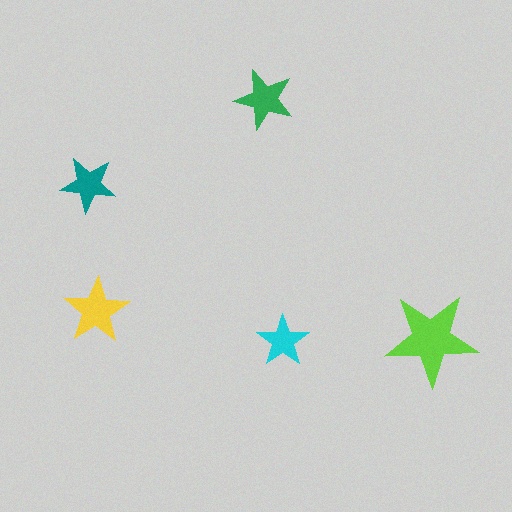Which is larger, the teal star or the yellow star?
The yellow one.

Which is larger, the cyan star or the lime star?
The lime one.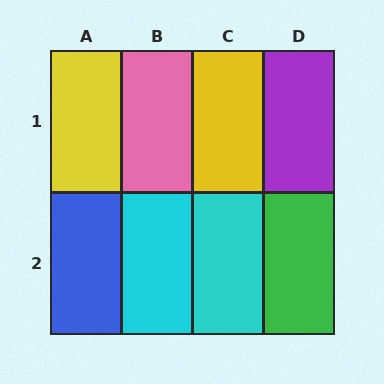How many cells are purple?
1 cell is purple.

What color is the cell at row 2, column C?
Cyan.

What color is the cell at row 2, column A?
Blue.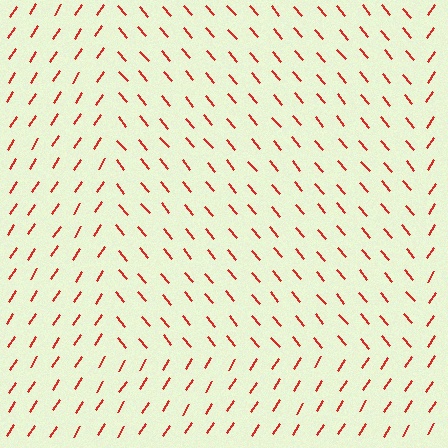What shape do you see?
I see a rectangle.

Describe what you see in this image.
The image is filled with small red line segments. A rectangle region in the image has lines oriented differently from the surrounding lines, creating a visible texture boundary.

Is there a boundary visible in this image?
Yes, there is a texture boundary formed by a change in line orientation.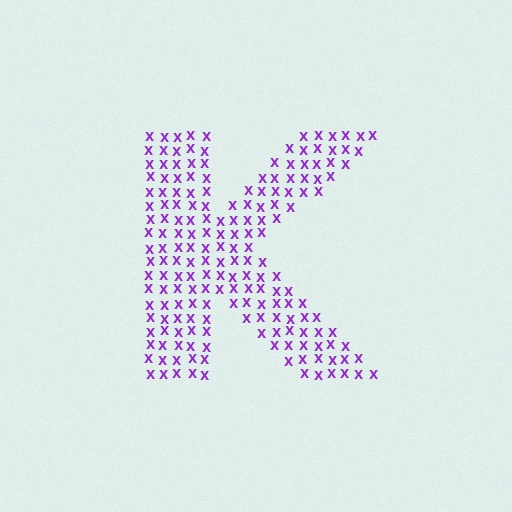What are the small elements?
The small elements are letter X's.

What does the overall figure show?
The overall figure shows the letter K.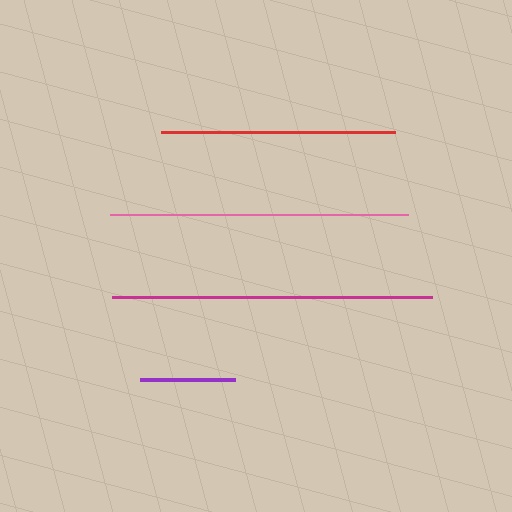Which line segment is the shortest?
The purple line is the shortest at approximately 95 pixels.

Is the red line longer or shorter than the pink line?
The pink line is longer than the red line.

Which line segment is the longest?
The magenta line is the longest at approximately 319 pixels.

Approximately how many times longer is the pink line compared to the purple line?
The pink line is approximately 3.1 times the length of the purple line.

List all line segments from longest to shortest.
From longest to shortest: magenta, pink, red, purple.